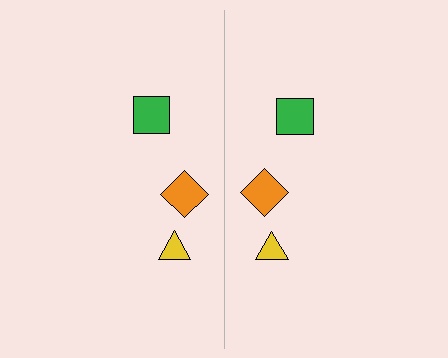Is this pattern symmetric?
Yes, this pattern has bilateral (reflection) symmetry.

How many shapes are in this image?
There are 6 shapes in this image.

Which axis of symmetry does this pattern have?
The pattern has a vertical axis of symmetry running through the center of the image.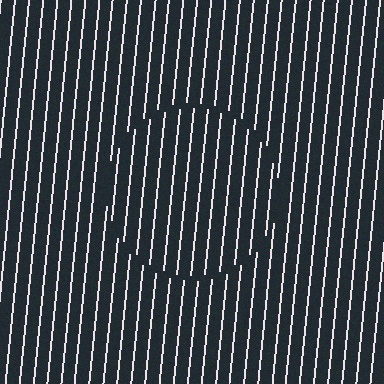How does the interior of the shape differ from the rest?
The interior of the shape contains the same grating, shifted by half a period — the contour is defined by the phase discontinuity where line-ends from the inner and outer gratings abut.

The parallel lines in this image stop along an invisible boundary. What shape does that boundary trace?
An illusory circle. The interior of the shape contains the same grating, shifted by half a period — the contour is defined by the phase discontinuity where line-ends from the inner and outer gratings abut.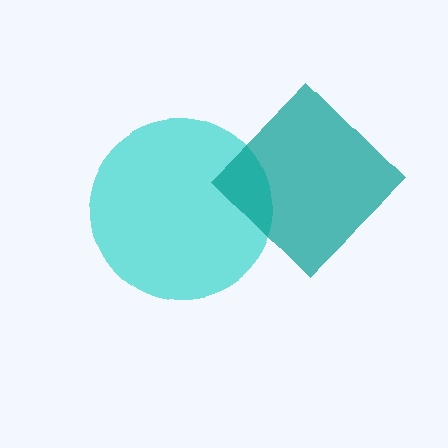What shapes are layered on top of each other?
The layered shapes are: a cyan circle, a teal diamond.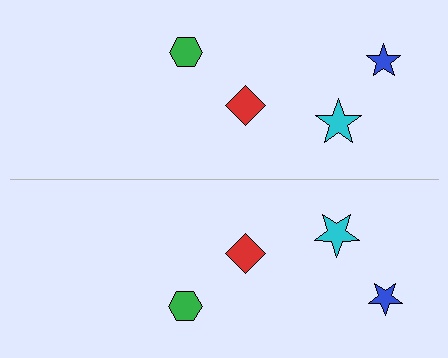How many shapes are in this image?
There are 8 shapes in this image.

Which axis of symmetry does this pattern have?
The pattern has a horizontal axis of symmetry running through the center of the image.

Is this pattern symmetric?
Yes, this pattern has bilateral (reflection) symmetry.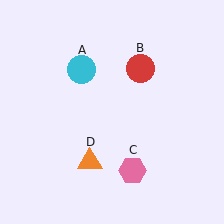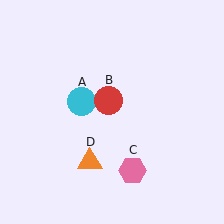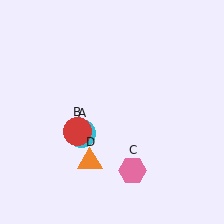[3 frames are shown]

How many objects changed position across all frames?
2 objects changed position: cyan circle (object A), red circle (object B).